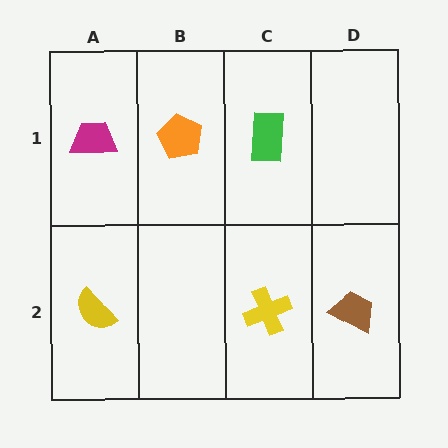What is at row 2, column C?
A yellow cross.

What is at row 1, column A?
A magenta trapezoid.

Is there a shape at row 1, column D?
No, that cell is empty.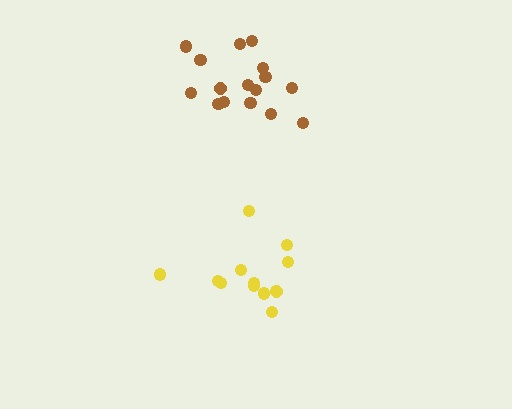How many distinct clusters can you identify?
There are 2 distinct clusters.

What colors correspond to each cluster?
The clusters are colored: yellow, brown.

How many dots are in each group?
Group 1: 13 dots, Group 2: 16 dots (29 total).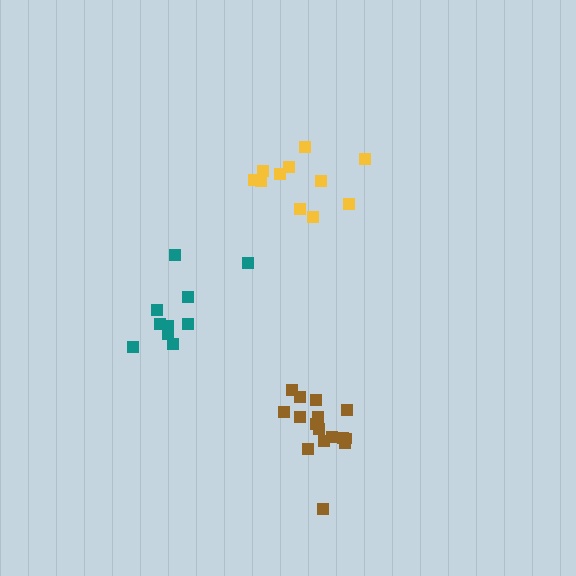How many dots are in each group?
Group 1: 11 dots, Group 2: 10 dots, Group 3: 16 dots (37 total).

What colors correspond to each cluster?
The clusters are colored: yellow, teal, brown.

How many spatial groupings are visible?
There are 3 spatial groupings.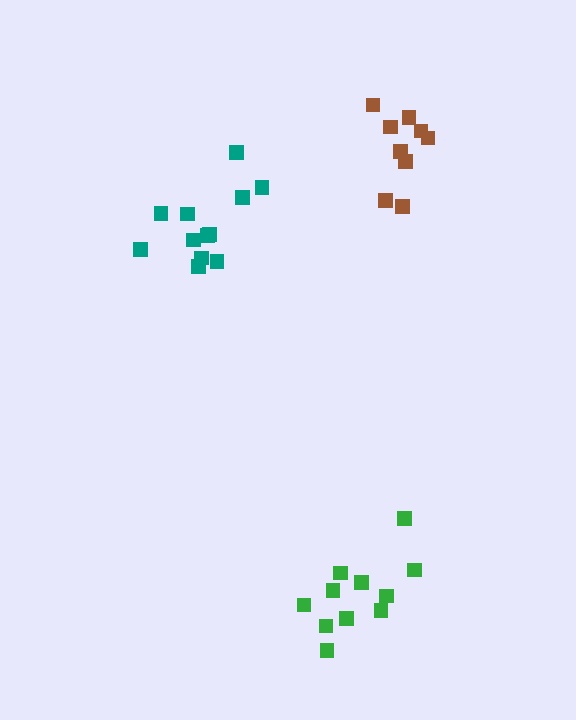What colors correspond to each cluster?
The clusters are colored: green, brown, teal.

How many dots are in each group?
Group 1: 11 dots, Group 2: 9 dots, Group 3: 12 dots (32 total).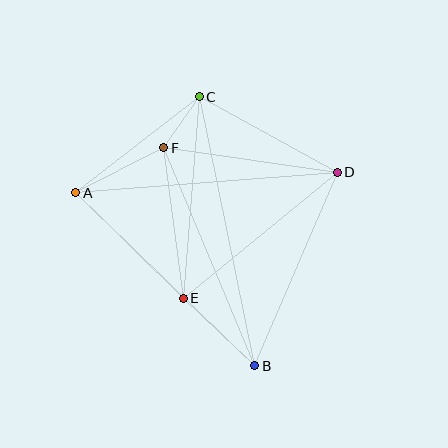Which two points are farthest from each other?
Points B and C are farthest from each other.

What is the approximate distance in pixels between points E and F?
The distance between E and F is approximately 152 pixels.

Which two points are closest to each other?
Points C and F are closest to each other.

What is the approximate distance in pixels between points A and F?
The distance between A and F is approximately 99 pixels.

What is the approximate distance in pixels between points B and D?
The distance between B and D is approximately 210 pixels.